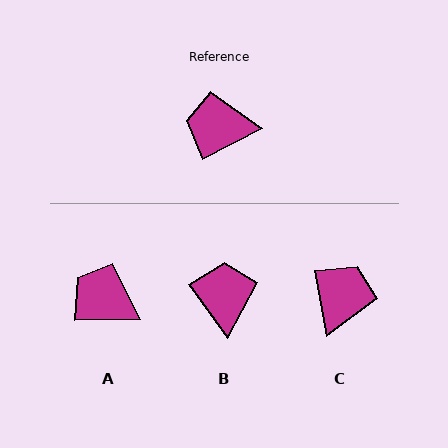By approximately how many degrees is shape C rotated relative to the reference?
Approximately 108 degrees clockwise.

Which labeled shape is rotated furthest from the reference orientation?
C, about 108 degrees away.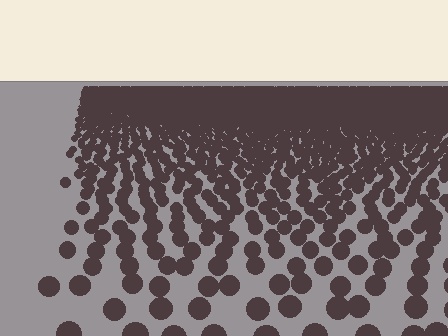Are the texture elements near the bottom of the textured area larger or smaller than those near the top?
Larger. Near the bottom, elements are closer to the viewer and appear at a bigger on-screen size.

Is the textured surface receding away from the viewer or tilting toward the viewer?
The surface is receding away from the viewer. Texture elements get smaller and denser toward the top.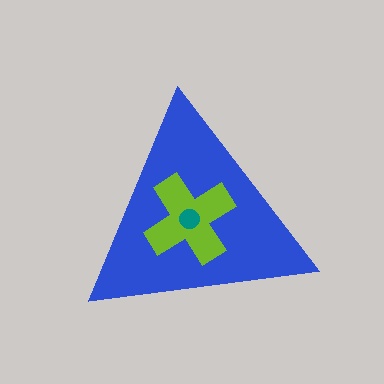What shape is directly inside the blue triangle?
The lime cross.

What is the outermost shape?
The blue triangle.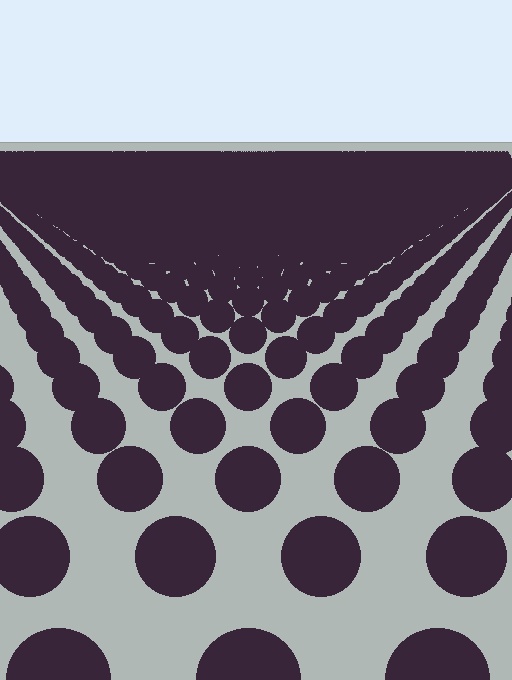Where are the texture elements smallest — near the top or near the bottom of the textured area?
Near the top.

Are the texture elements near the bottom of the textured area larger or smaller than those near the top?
Larger. Near the bottom, elements are closer to the viewer and appear at a bigger on-screen size.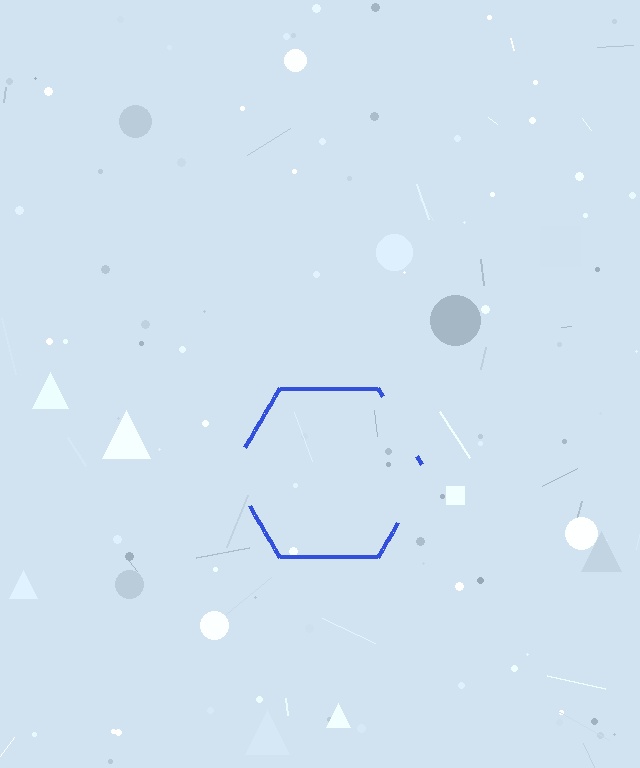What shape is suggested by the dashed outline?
The dashed outline suggests a hexagon.